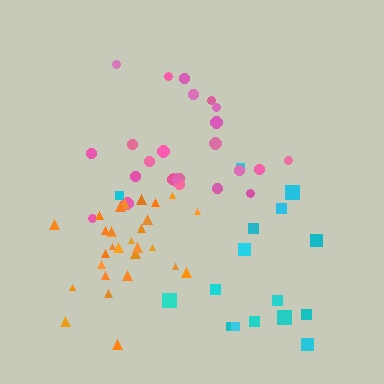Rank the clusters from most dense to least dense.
orange, pink, cyan.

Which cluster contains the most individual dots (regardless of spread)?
Orange (29).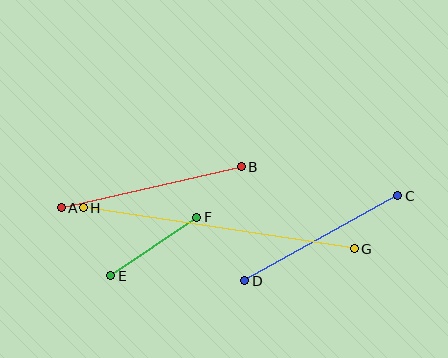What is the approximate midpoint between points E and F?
The midpoint is at approximately (154, 247) pixels.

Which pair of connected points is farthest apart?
Points G and H are farthest apart.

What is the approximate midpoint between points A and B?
The midpoint is at approximately (151, 187) pixels.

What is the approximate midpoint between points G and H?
The midpoint is at approximately (219, 228) pixels.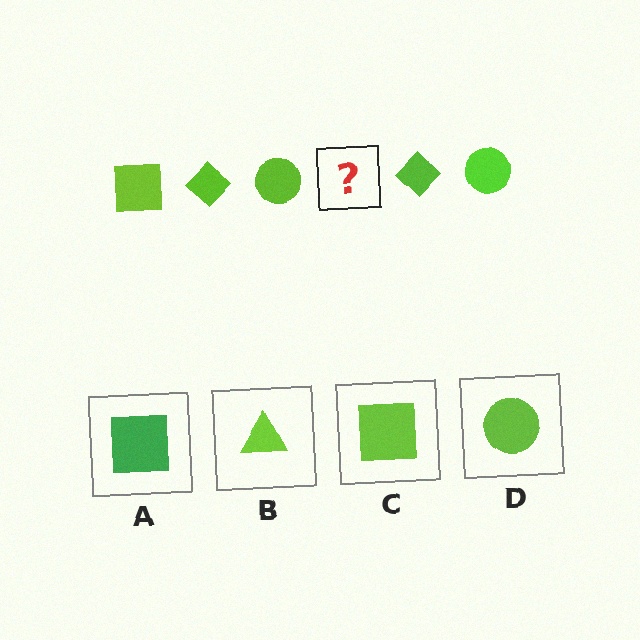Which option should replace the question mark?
Option C.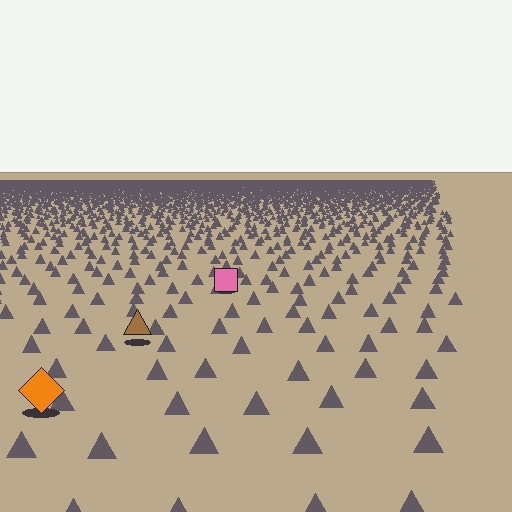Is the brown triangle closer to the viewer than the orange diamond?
No. The orange diamond is closer — you can tell from the texture gradient: the ground texture is coarser near it.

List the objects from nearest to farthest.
From nearest to farthest: the orange diamond, the brown triangle, the pink square.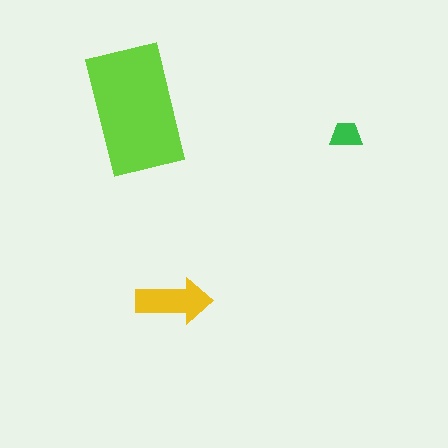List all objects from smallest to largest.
The green trapezoid, the yellow arrow, the lime rectangle.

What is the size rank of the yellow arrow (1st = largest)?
2nd.